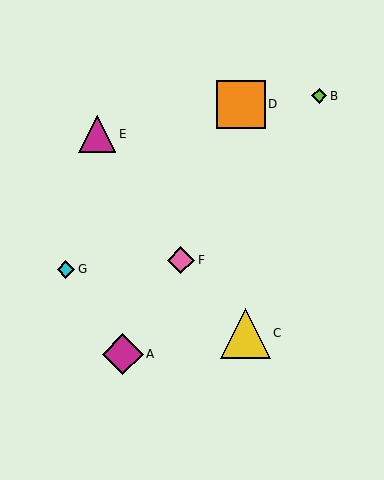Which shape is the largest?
The yellow triangle (labeled C) is the largest.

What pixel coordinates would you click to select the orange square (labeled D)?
Click at (241, 104) to select the orange square D.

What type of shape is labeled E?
Shape E is a magenta triangle.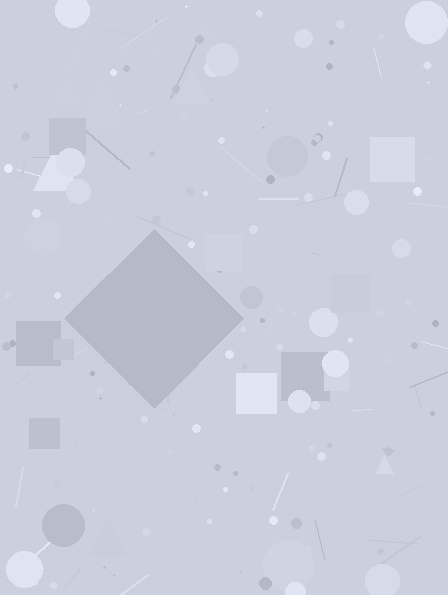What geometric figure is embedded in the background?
A diamond is embedded in the background.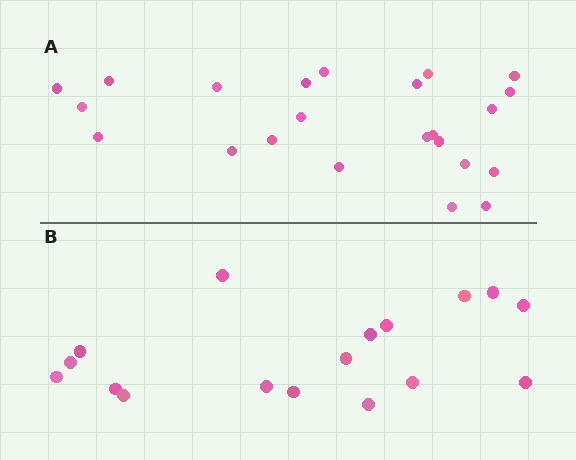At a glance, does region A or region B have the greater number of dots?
Region A (the top region) has more dots.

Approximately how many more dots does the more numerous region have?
Region A has about 6 more dots than region B.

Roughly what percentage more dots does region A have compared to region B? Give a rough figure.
About 35% more.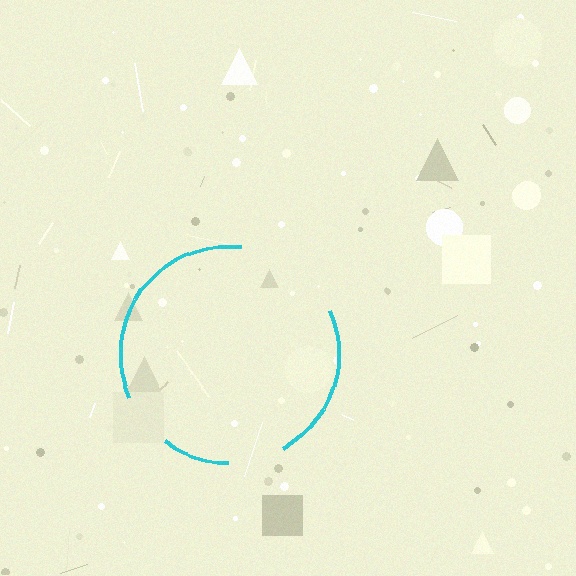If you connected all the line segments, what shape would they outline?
They would outline a circle.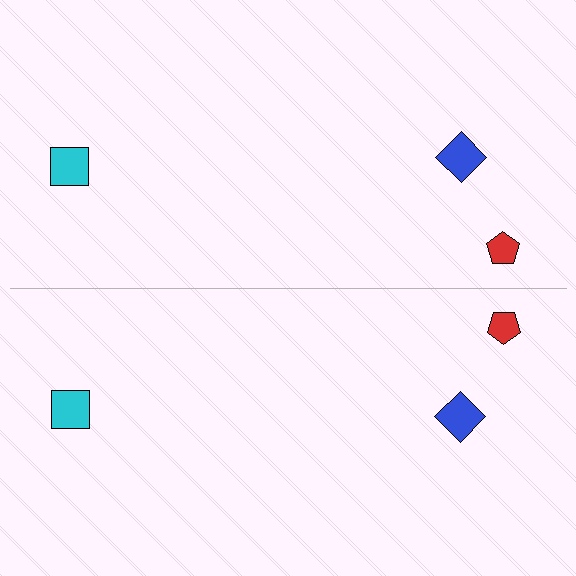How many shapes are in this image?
There are 6 shapes in this image.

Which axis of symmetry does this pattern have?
The pattern has a horizontal axis of symmetry running through the center of the image.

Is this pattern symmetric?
Yes, this pattern has bilateral (reflection) symmetry.